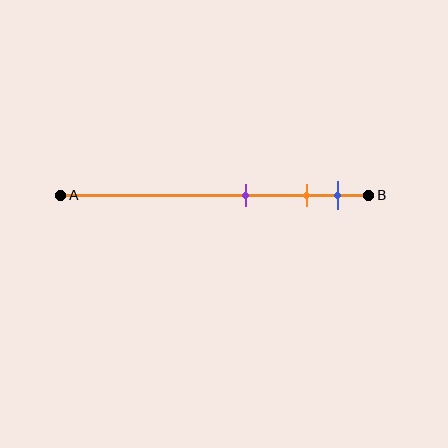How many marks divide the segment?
There are 3 marks dividing the segment.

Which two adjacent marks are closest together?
The orange and blue marks are the closest adjacent pair.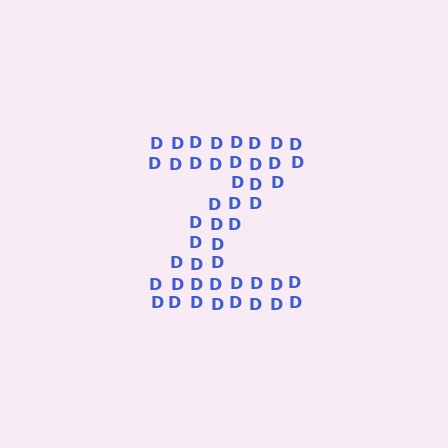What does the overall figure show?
The overall figure shows the letter Z.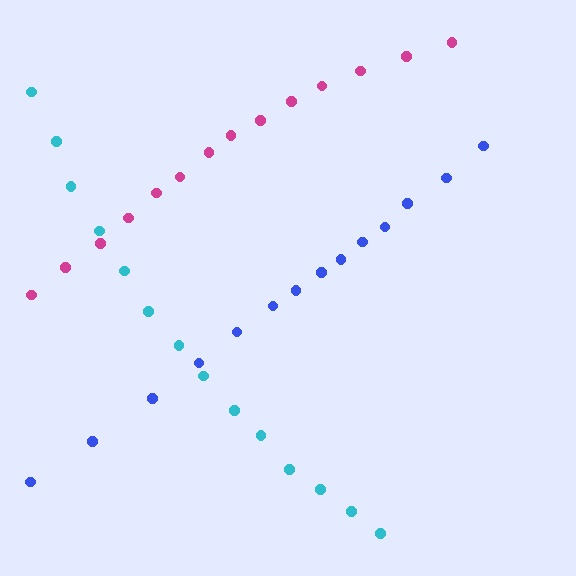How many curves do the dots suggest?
There are 3 distinct paths.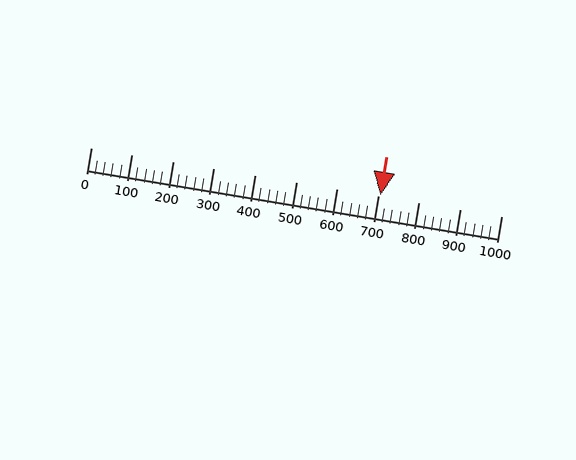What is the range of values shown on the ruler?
The ruler shows values from 0 to 1000.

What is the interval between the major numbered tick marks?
The major tick marks are spaced 100 units apart.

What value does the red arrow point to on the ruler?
The red arrow points to approximately 706.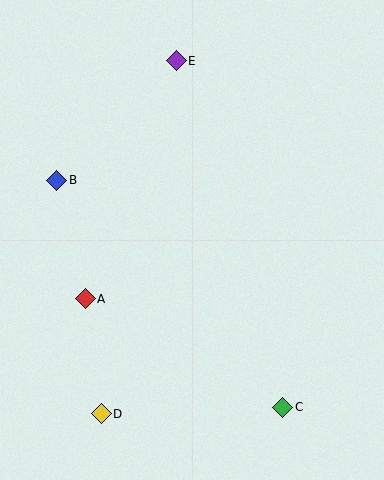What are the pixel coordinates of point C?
Point C is at (283, 407).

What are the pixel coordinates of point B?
Point B is at (57, 180).